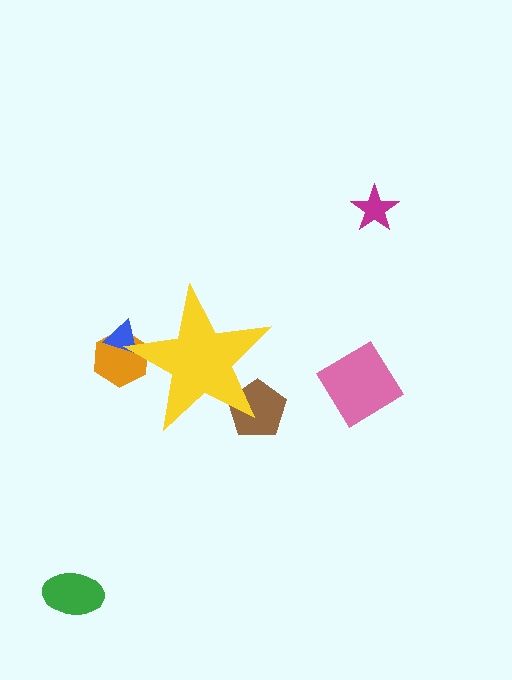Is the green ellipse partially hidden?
No, the green ellipse is fully visible.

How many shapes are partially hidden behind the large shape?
3 shapes are partially hidden.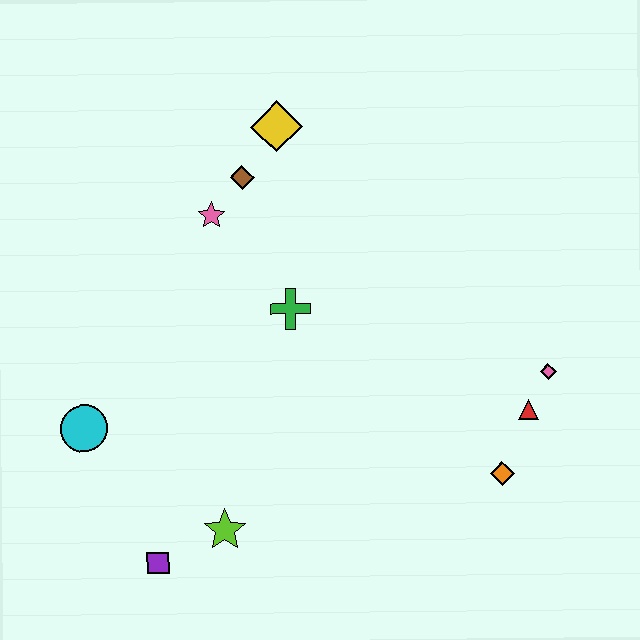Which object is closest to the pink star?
The brown diamond is closest to the pink star.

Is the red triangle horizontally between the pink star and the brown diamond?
No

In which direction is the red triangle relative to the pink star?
The red triangle is to the right of the pink star.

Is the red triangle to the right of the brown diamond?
Yes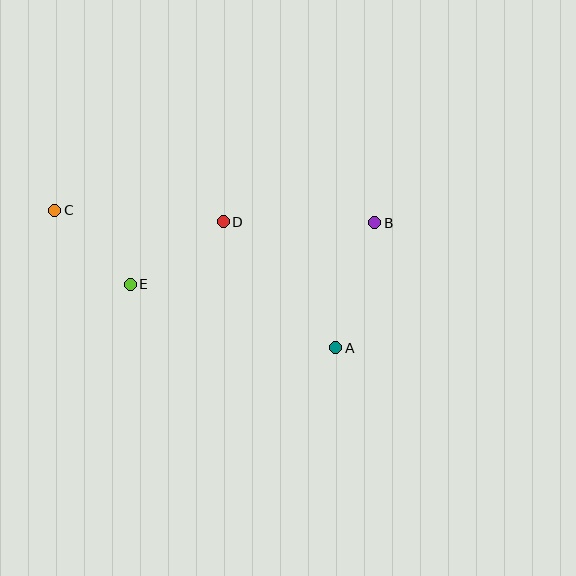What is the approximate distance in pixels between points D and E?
The distance between D and E is approximately 112 pixels.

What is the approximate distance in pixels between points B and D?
The distance between B and D is approximately 152 pixels.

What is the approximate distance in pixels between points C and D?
The distance between C and D is approximately 169 pixels.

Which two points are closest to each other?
Points C and E are closest to each other.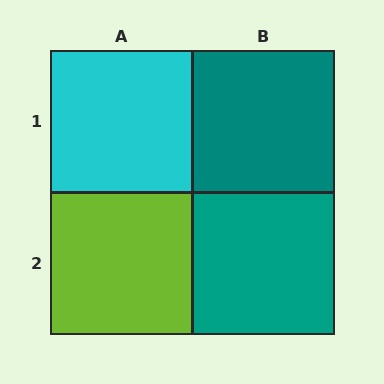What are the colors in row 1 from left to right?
Cyan, teal.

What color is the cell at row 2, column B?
Teal.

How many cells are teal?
2 cells are teal.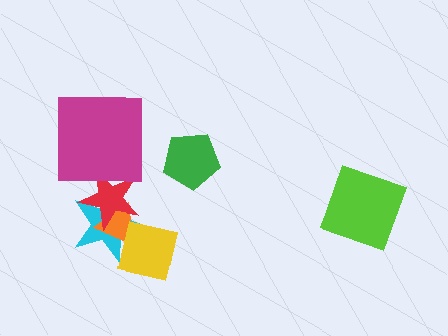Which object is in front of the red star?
The magenta square is in front of the red star.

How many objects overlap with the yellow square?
2 objects overlap with the yellow square.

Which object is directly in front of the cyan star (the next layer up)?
The orange triangle is directly in front of the cyan star.